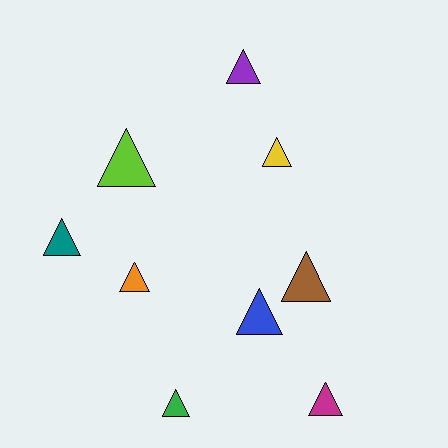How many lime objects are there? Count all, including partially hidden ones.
There is 1 lime object.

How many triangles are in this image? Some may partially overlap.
There are 9 triangles.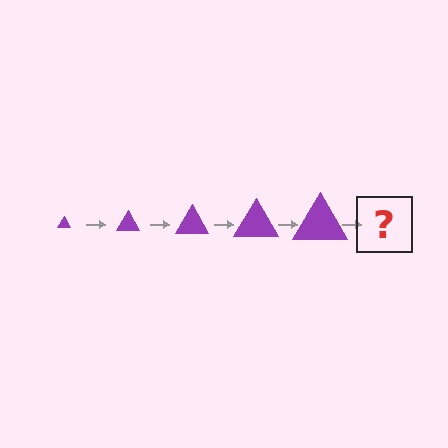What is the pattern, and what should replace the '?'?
The pattern is that the triangle gets progressively larger each step. The '?' should be a purple triangle, larger than the previous one.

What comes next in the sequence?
The next element should be a purple triangle, larger than the previous one.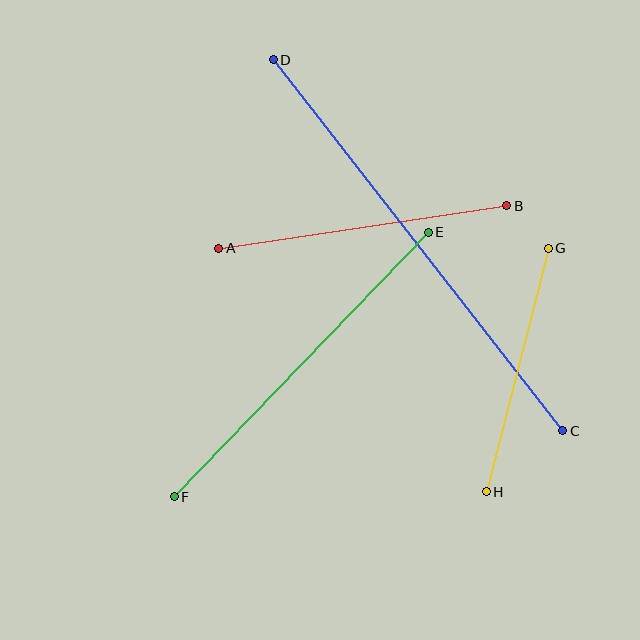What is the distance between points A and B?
The distance is approximately 291 pixels.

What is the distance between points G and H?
The distance is approximately 251 pixels.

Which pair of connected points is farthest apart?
Points C and D are farthest apart.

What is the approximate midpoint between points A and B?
The midpoint is at approximately (363, 227) pixels.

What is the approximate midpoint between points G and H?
The midpoint is at approximately (517, 370) pixels.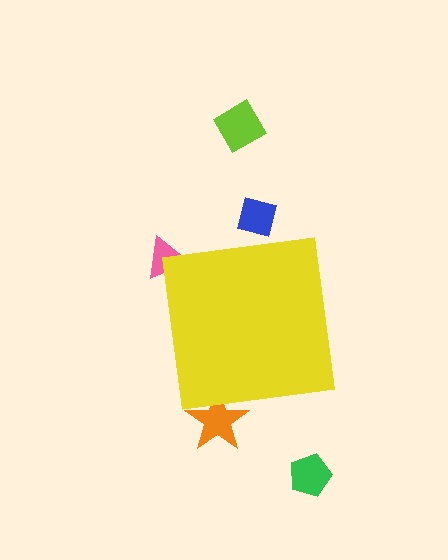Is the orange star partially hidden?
Yes, the orange star is partially hidden behind the yellow square.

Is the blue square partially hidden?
Yes, the blue square is partially hidden behind the yellow square.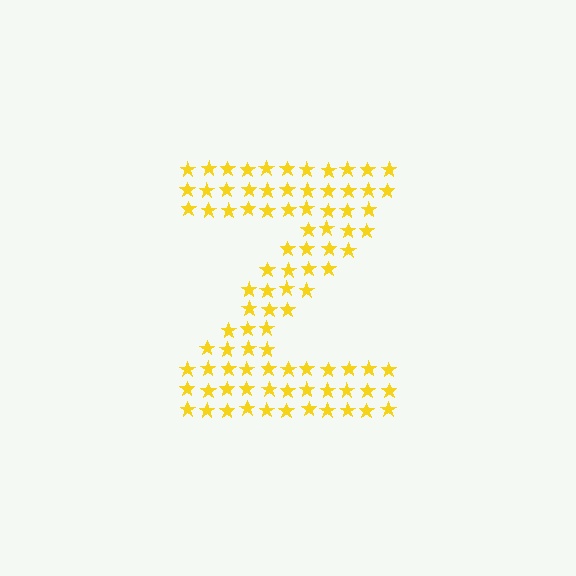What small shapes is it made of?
It is made of small stars.